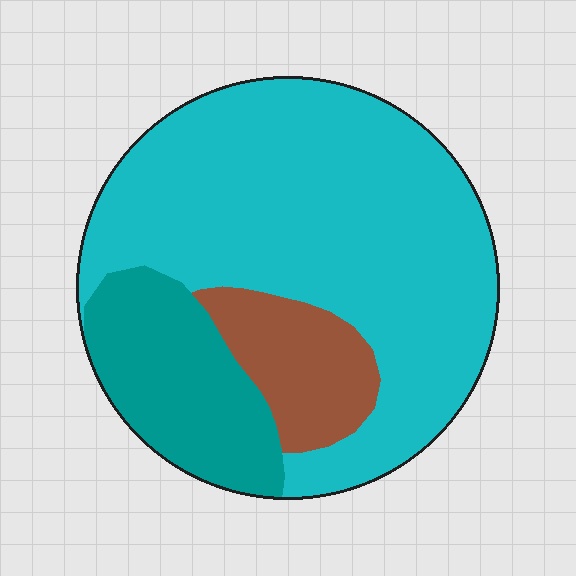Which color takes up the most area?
Cyan, at roughly 65%.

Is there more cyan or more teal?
Cyan.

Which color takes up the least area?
Brown, at roughly 15%.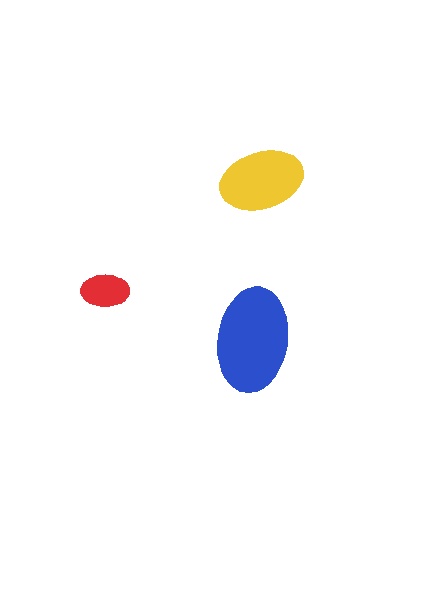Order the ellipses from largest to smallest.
the blue one, the yellow one, the red one.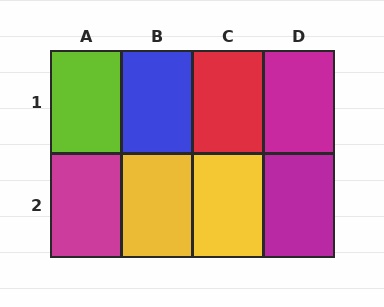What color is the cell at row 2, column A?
Magenta.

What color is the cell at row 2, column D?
Magenta.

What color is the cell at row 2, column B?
Yellow.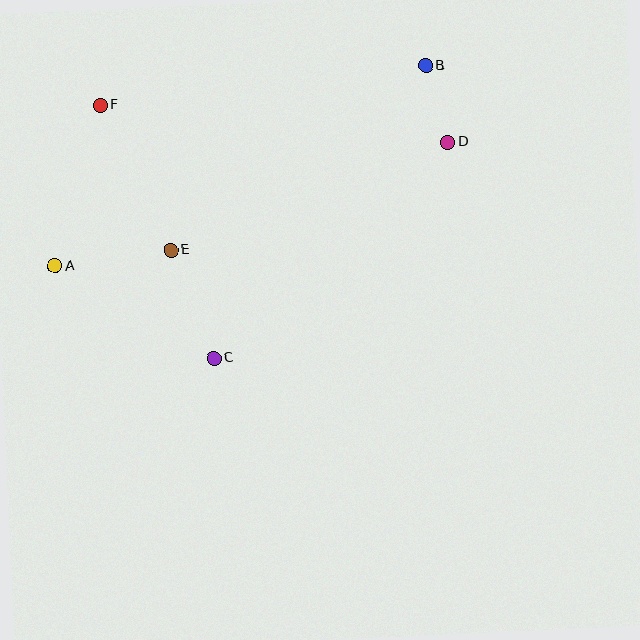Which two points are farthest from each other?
Points A and B are farthest from each other.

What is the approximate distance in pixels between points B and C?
The distance between B and C is approximately 361 pixels.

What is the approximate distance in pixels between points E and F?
The distance between E and F is approximately 161 pixels.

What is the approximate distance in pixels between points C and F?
The distance between C and F is approximately 277 pixels.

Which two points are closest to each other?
Points B and D are closest to each other.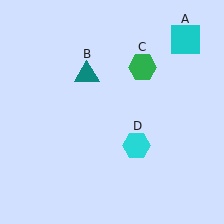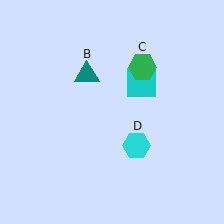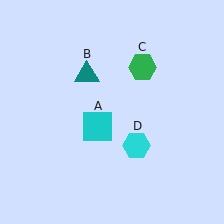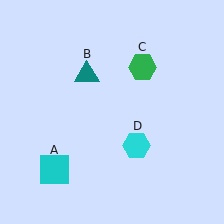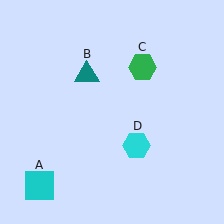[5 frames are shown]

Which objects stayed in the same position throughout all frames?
Teal triangle (object B) and green hexagon (object C) and cyan hexagon (object D) remained stationary.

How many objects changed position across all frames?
1 object changed position: cyan square (object A).